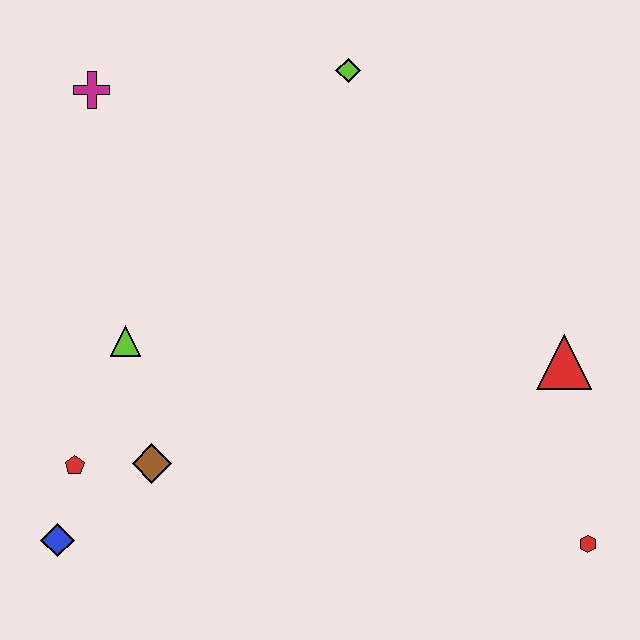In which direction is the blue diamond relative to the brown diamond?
The blue diamond is to the left of the brown diamond.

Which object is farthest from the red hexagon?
The magenta cross is farthest from the red hexagon.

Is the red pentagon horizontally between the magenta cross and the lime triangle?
No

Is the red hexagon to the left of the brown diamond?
No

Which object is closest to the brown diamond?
The red pentagon is closest to the brown diamond.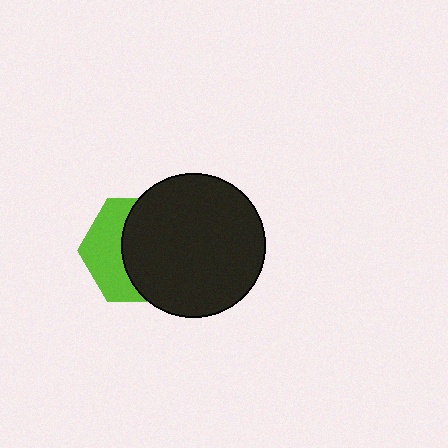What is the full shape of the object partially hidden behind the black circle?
The partially hidden object is a lime hexagon.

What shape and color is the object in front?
The object in front is a black circle.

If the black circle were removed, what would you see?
You would see the complete lime hexagon.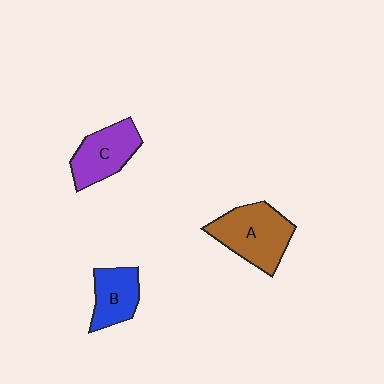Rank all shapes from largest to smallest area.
From largest to smallest: A (brown), C (purple), B (blue).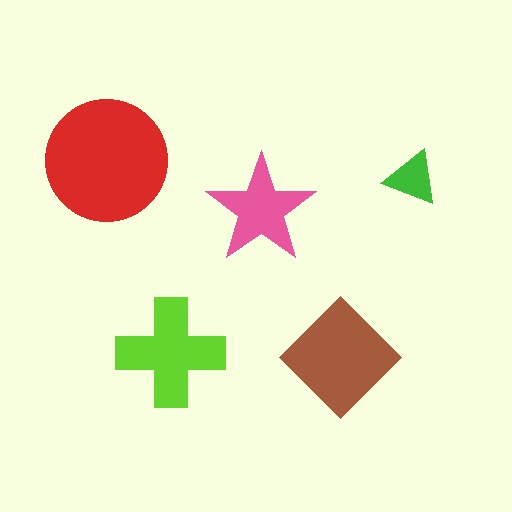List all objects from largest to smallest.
The red circle, the brown diamond, the lime cross, the pink star, the green triangle.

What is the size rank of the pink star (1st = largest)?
4th.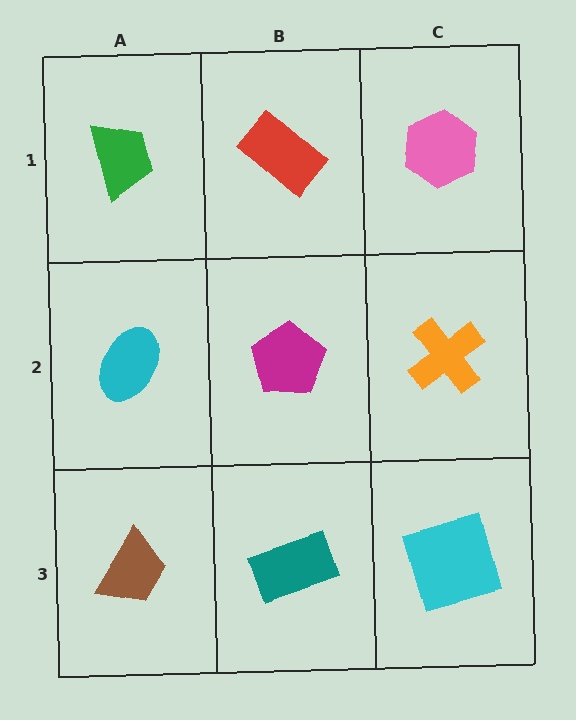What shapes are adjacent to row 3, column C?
An orange cross (row 2, column C), a teal rectangle (row 3, column B).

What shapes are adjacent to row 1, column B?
A magenta pentagon (row 2, column B), a green trapezoid (row 1, column A), a pink hexagon (row 1, column C).